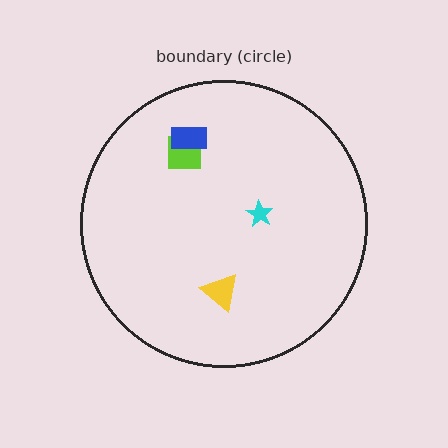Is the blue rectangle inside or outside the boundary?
Inside.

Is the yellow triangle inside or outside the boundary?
Inside.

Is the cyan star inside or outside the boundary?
Inside.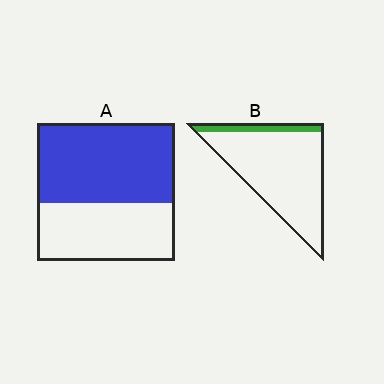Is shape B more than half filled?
No.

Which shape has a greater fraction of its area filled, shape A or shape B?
Shape A.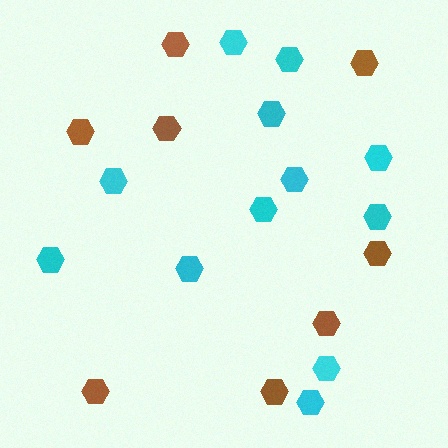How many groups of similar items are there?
There are 2 groups: one group of cyan hexagons (12) and one group of brown hexagons (8).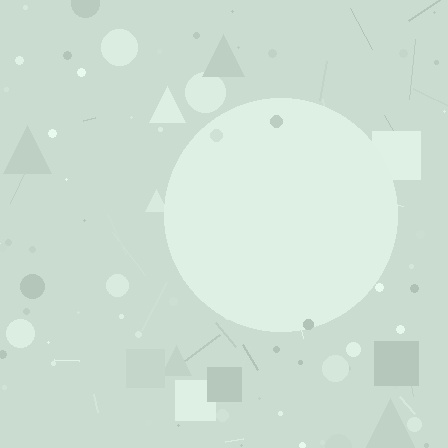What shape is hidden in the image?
A circle is hidden in the image.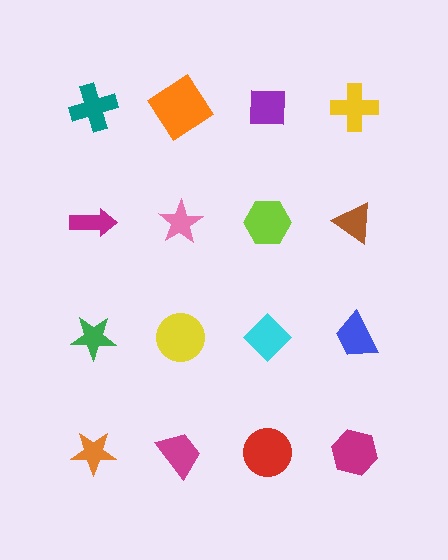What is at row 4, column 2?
A magenta trapezoid.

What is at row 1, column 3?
A purple square.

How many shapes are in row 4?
4 shapes.